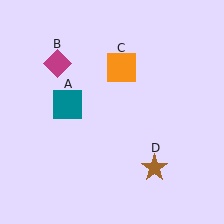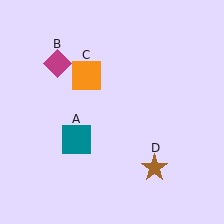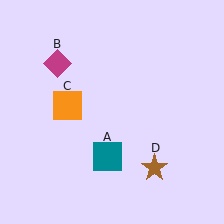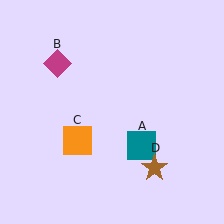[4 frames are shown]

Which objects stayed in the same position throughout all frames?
Magenta diamond (object B) and brown star (object D) remained stationary.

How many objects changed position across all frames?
2 objects changed position: teal square (object A), orange square (object C).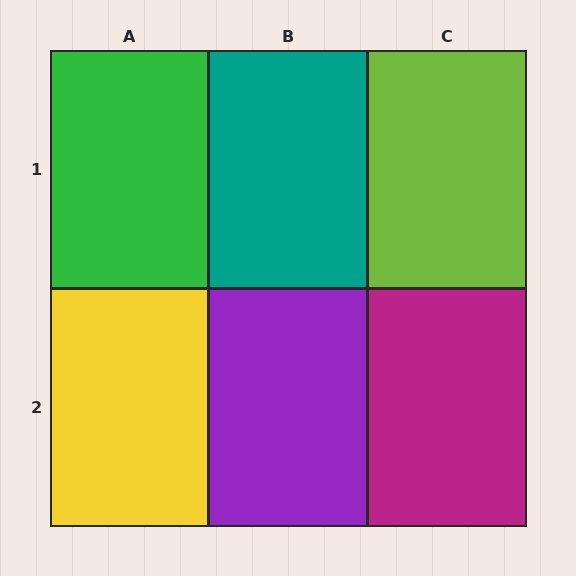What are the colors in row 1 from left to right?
Green, teal, lime.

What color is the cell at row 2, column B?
Purple.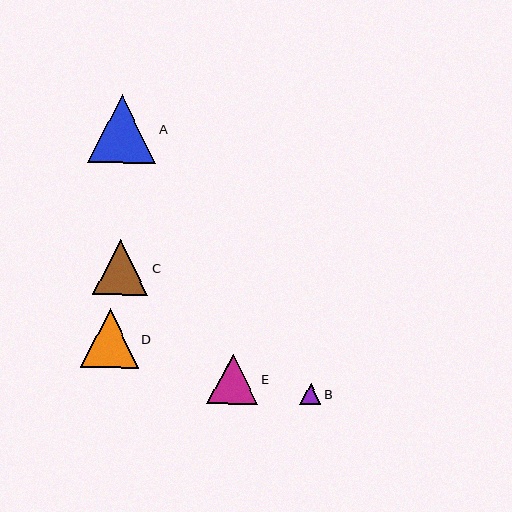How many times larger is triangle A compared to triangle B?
Triangle A is approximately 3.2 times the size of triangle B.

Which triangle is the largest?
Triangle A is the largest with a size of approximately 68 pixels.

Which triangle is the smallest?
Triangle B is the smallest with a size of approximately 21 pixels.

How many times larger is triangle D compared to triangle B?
Triangle D is approximately 2.7 times the size of triangle B.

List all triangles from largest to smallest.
From largest to smallest: A, D, C, E, B.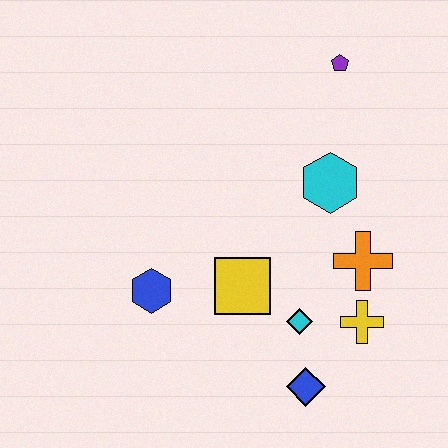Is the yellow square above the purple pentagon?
No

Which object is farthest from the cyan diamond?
The purple pentagon is farthest from the cyan diamond.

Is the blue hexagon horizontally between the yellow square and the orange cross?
No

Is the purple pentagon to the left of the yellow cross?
Yes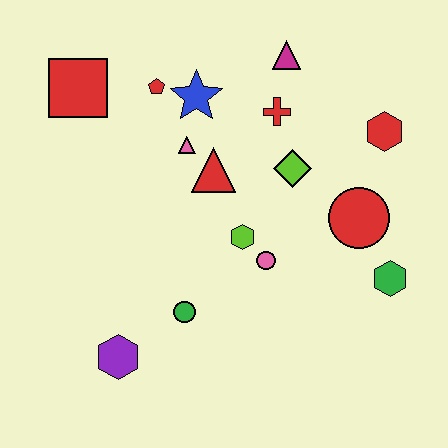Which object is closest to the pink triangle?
The red triangle is closest to the pink triangle.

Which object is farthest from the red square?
The green hexagon is farthest from the red square.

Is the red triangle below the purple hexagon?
No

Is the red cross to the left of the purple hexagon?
No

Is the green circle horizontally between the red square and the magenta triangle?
Yes